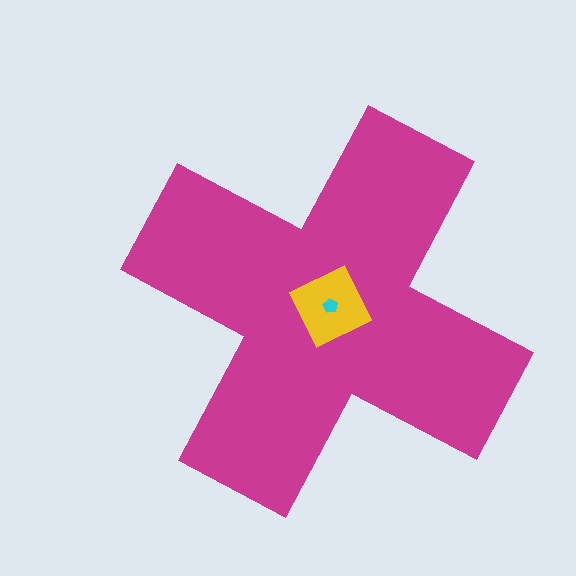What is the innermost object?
The cyan pentagon.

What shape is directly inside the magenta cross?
The yellow square.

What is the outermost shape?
The magenta cross.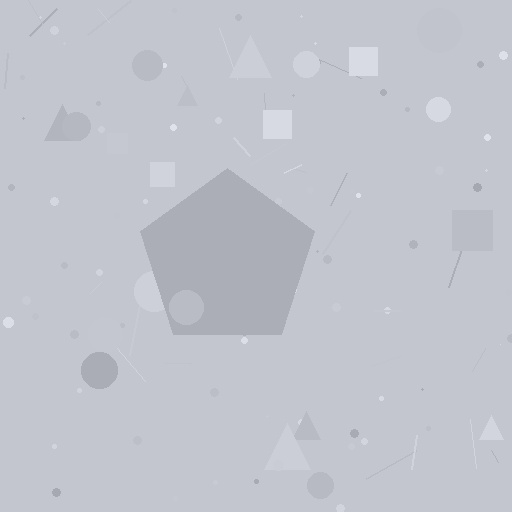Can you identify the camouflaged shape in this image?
The camouflaged shape is a pentagon.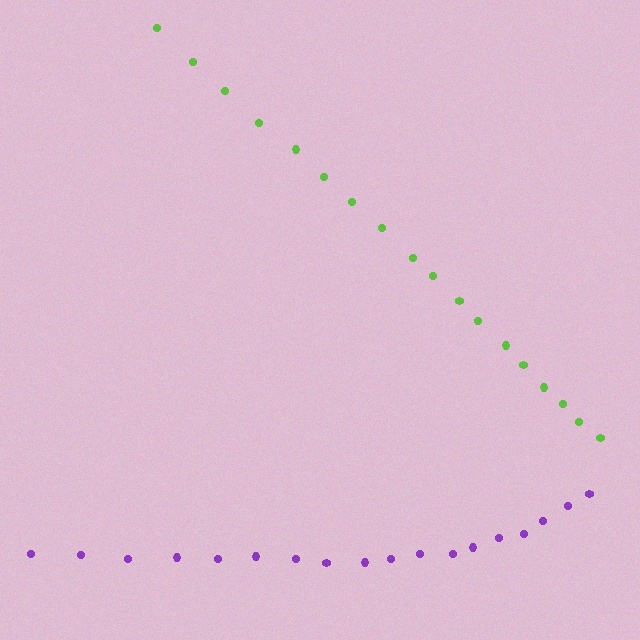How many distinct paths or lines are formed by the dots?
There are 2 distinct paths.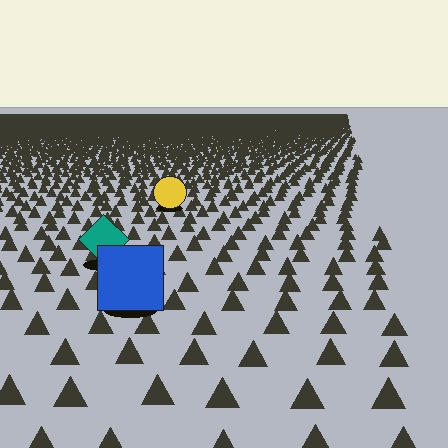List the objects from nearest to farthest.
From nearest to farthest: the blue square, the teal diamond, the yellow circle.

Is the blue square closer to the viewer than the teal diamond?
Yes. The blue square is closer — you can tell from the texture gradient: the ground texture is coarser near it.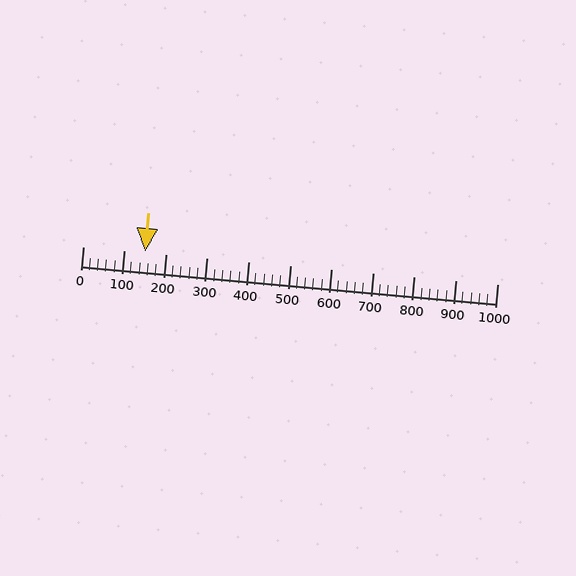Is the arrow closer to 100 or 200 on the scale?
The arrow is closer to 200.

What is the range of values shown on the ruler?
The ruler shows values from 0 to 1000.